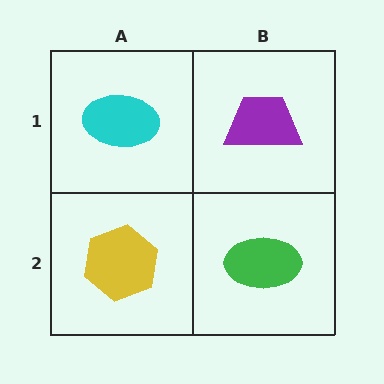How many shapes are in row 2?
2 shapes.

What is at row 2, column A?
A yellow hexagon.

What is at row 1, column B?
A purple trapezoid.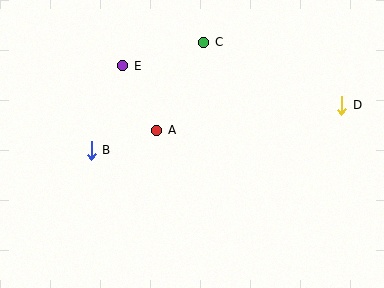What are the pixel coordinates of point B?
Point B is at (91, 150).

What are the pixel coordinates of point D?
Point D is at (342, 105).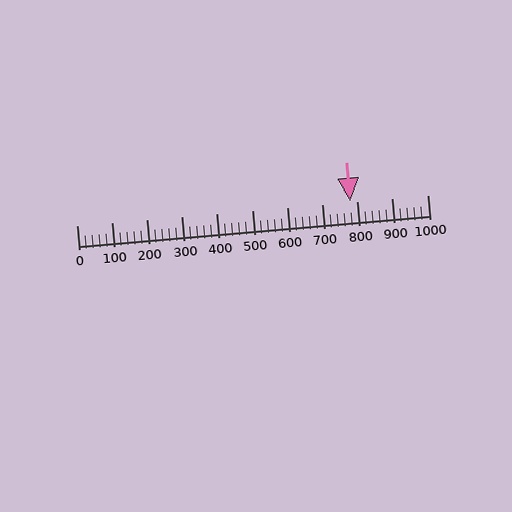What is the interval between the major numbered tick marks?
The major tick marks are spaced 100 units apart.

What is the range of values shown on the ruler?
The ruler shows values from 0 to 1000.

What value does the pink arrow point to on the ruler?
The pink arrow points to approximately 780.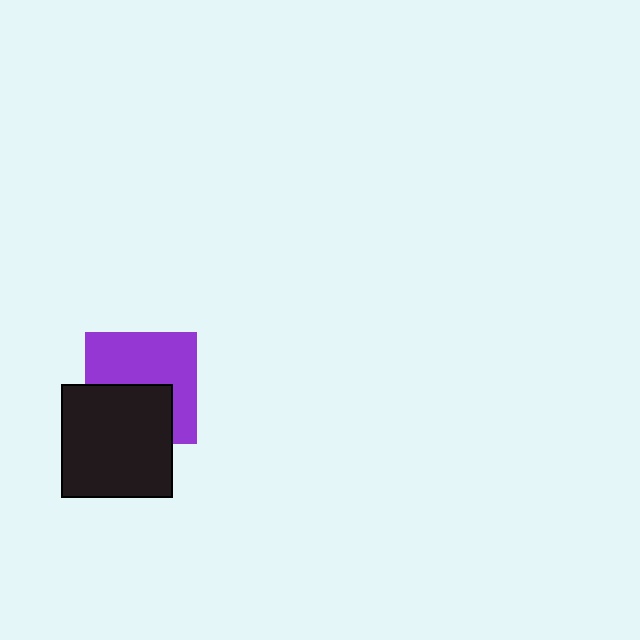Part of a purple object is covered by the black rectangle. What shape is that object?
It is a square.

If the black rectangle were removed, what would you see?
You would see the complete purple square.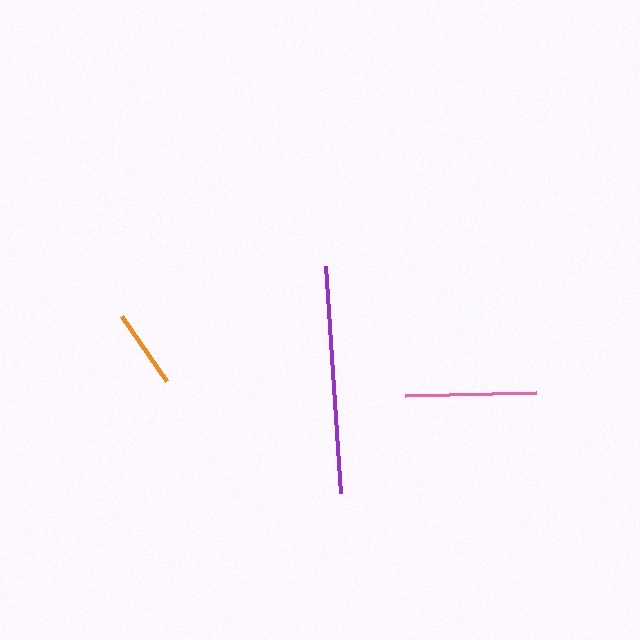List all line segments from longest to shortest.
From longest to shortest: purple, pink, orange.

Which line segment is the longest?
The purple line is the longest at approximately 227 pixels.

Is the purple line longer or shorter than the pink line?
The purple line is longer than the pink line.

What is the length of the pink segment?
The pink segment is approximately 131 pixels long.